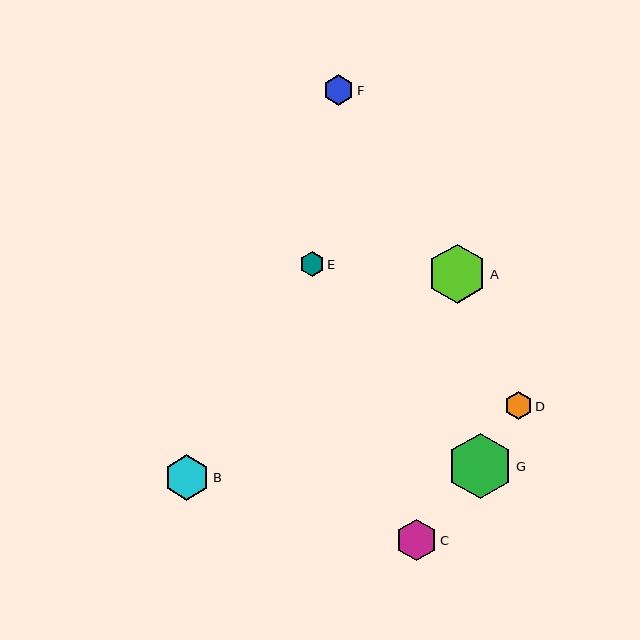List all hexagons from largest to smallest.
From largest to smallest: G, A, B, C, F, D, E.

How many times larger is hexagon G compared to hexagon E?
Hexagon G is approximately 2.7 times the size of hexagon E.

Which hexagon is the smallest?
Hexagon E is the smallest with a size of approximately 24 pixels.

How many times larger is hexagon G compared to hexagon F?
Hexagon G is approximately 2.1 times the size of hexagon F.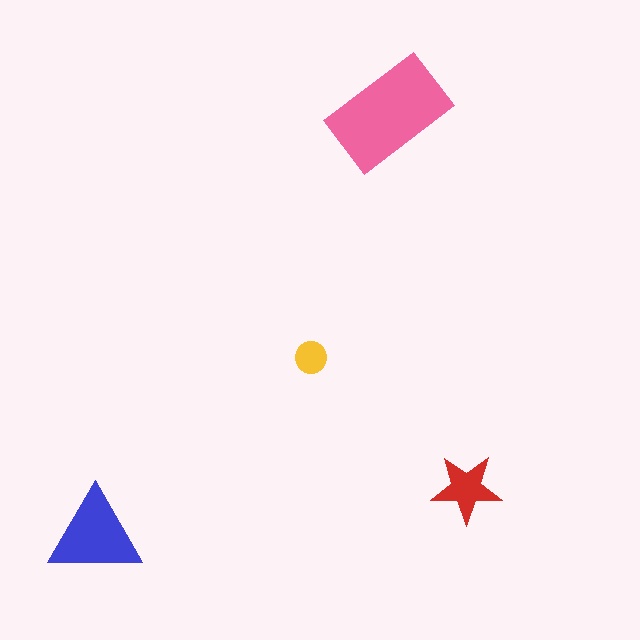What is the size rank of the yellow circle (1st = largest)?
4th.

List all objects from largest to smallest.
The pink rectangle, the blue triangle, the red star, the yellow circle.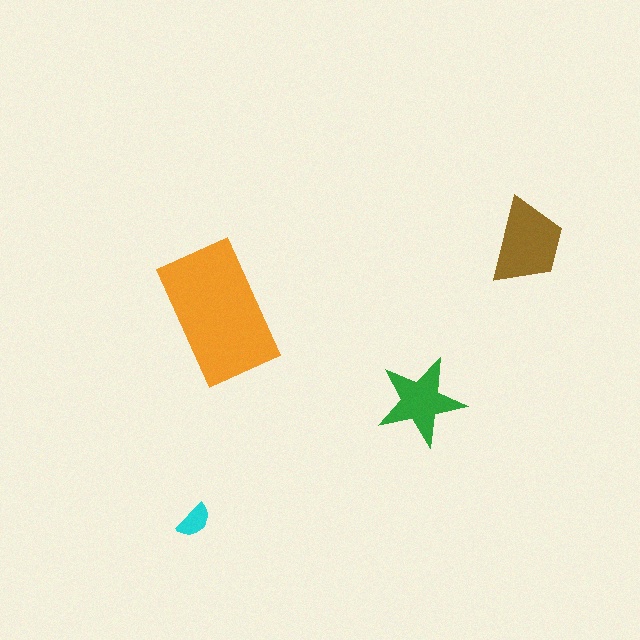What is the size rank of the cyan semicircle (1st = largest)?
4th.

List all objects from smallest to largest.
The cyan semicircle, the green star, the brown trapezoid, the orange rectangle.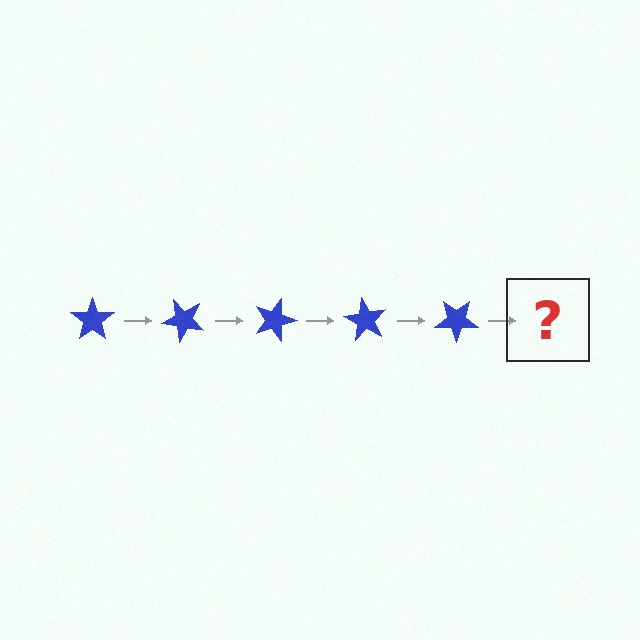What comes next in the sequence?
The next element should be a blue star rotated 225 degrees.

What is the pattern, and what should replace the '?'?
The pattern is that the star rotates 45 degrees each step. The '?' should be a blue star rotated 225 degrees.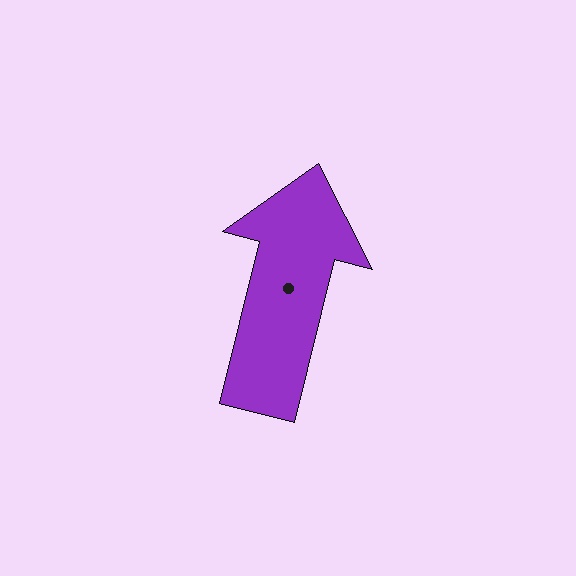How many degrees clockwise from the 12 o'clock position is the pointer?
Approximately 14 degrees.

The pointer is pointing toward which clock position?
Roughly 12 o'clock.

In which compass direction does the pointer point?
North.